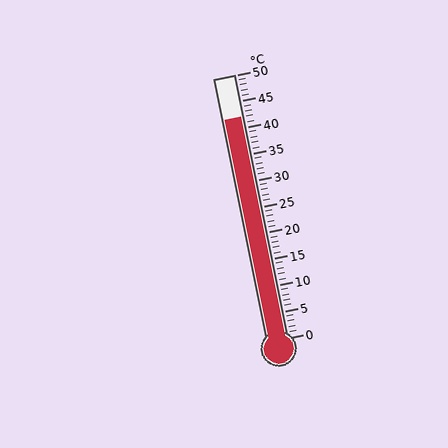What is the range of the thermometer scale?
The thermometer scale ranges from 0°C to 50°C.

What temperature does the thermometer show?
The thermometer shows approximately 42°C.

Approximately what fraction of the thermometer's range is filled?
The thermometer is filled to approximately 85% of its range.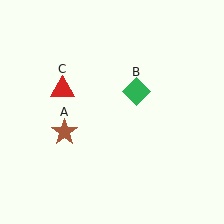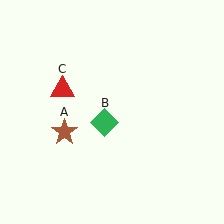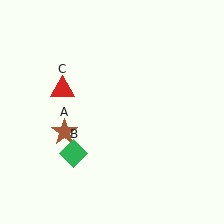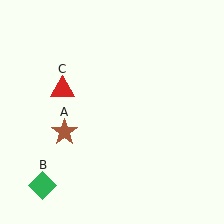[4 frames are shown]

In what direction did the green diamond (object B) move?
The green diamond (object B) moved down and to the left.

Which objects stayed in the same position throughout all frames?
Brown star (object A) and red triangle (object C) remained stationary.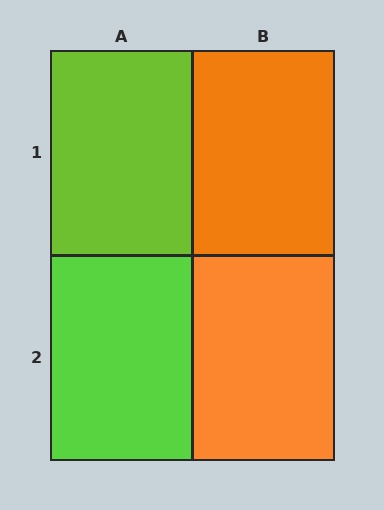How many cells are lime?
2 cells are lime.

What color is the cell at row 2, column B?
Orange.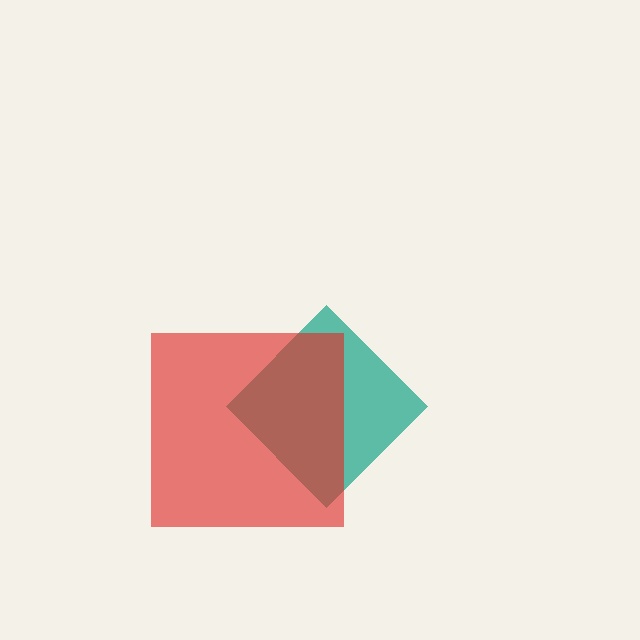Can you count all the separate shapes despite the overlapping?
Yes, there are 2 separate shapes.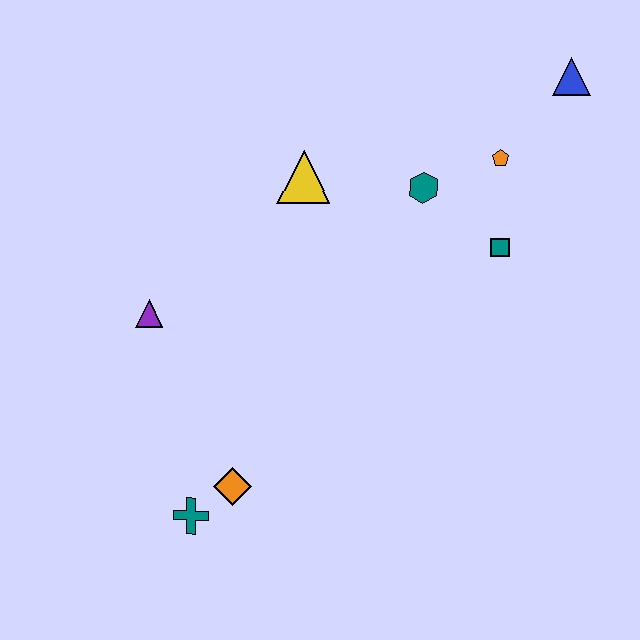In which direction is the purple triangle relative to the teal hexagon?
The purple triangle is to the left of the teal hexagon.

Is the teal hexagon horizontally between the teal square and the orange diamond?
Yes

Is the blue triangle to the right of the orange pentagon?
Yes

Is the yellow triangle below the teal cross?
No